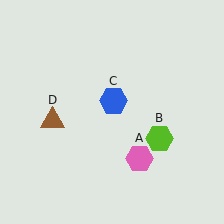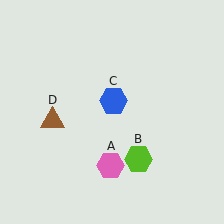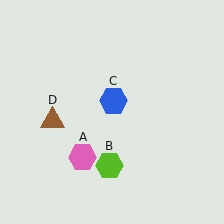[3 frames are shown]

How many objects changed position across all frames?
2 objects changed position: pink hexagon (object A), lime hexagon (object B).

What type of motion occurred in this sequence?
The pink hexagon (object A), lime hexagon (object B) rotated clockwise around the center of the scene.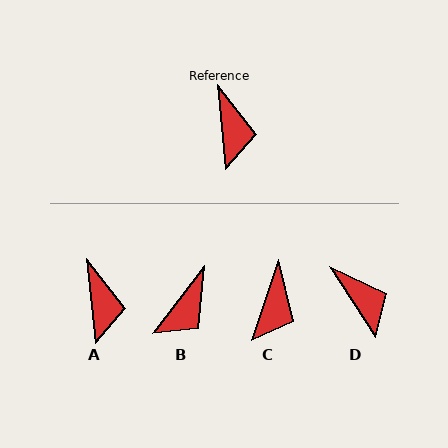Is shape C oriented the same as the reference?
No, it is off by about 24 degrees.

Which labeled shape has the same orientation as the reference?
A.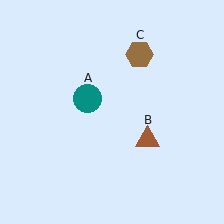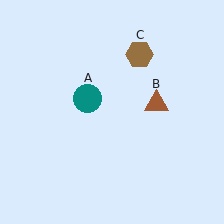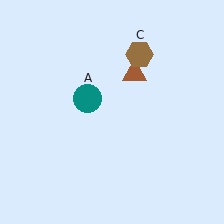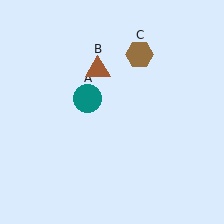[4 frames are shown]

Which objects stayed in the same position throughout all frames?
Teal circle (object A) and brown hexagon (object C) remained stationary.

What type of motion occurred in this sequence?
The brown triangle (object B) rotated counterclockwise around the center of the scene.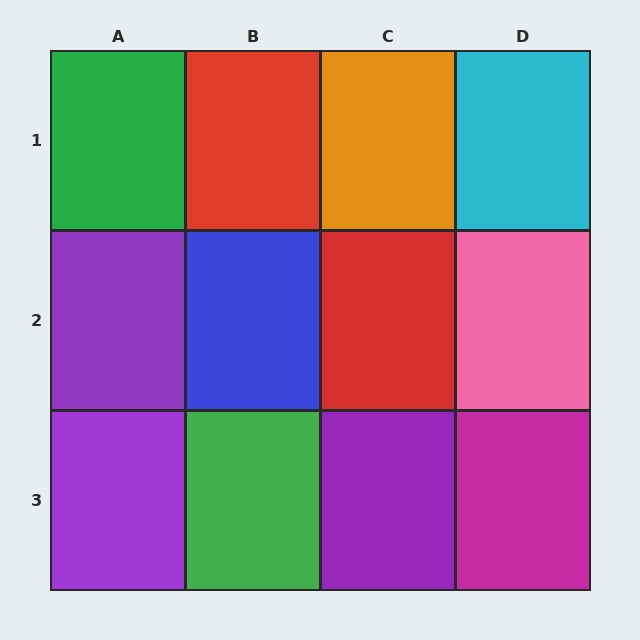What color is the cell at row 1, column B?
Red.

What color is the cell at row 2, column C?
Red.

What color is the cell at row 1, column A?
Green.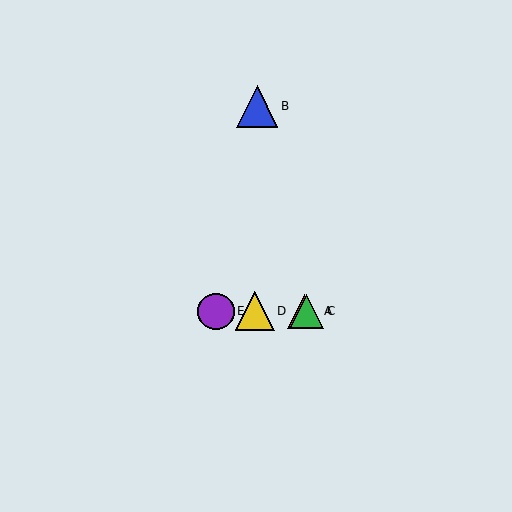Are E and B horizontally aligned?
No, E is at y≈311 and B is at y≈106.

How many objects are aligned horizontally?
4 objects (A, C, D, E) are aligned horizontally.